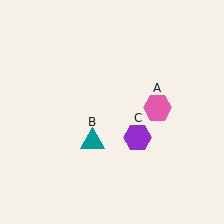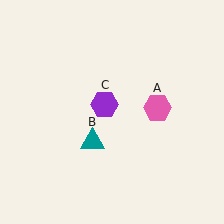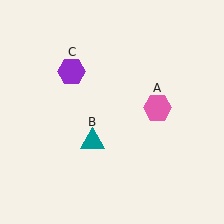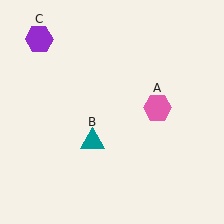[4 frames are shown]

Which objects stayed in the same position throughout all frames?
Pink hexagon (object A) and teal triangle (object B) remained stationary.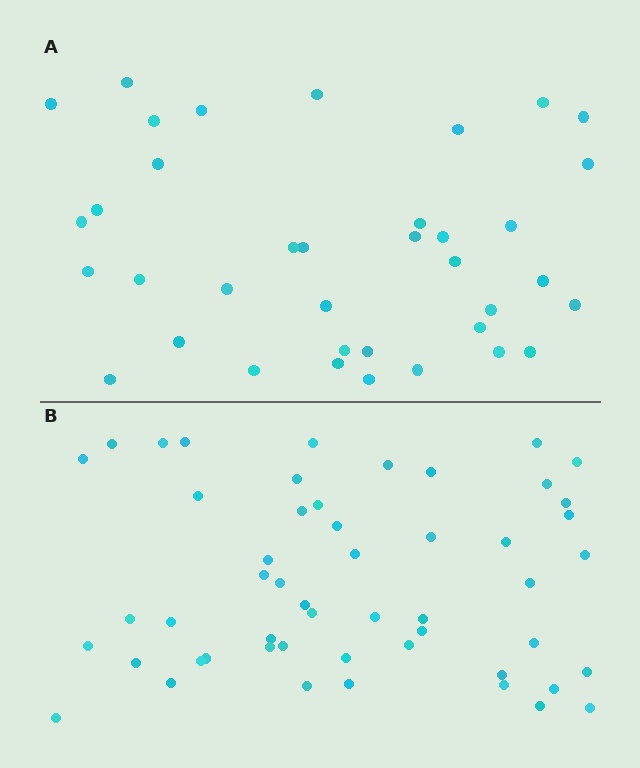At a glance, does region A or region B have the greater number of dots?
Region B (the bottom region) has more dots.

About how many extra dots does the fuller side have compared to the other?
Region B has approximately 15 more dots than region A.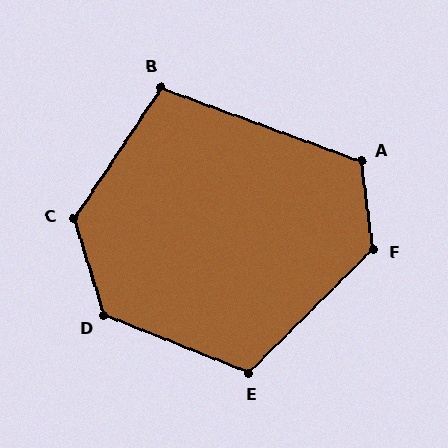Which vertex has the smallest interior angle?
B, at approximately 103 degrees.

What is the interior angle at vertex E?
Approximately 113 degrees (obtuse).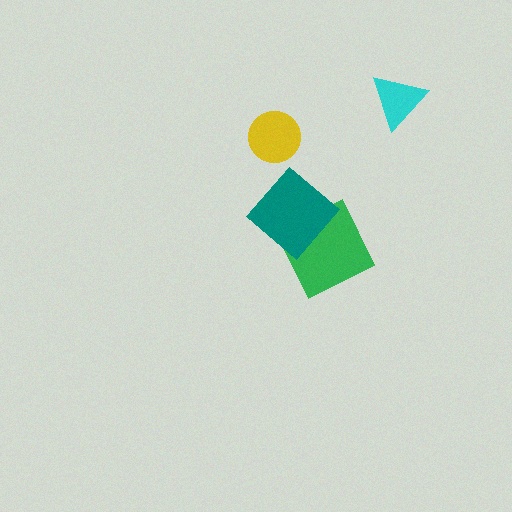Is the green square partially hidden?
Yes, it is partially covered by another shape.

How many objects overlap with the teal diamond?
1 object overlaps with the teal diamond.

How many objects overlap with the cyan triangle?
0 objects overlap with the cyan triangle.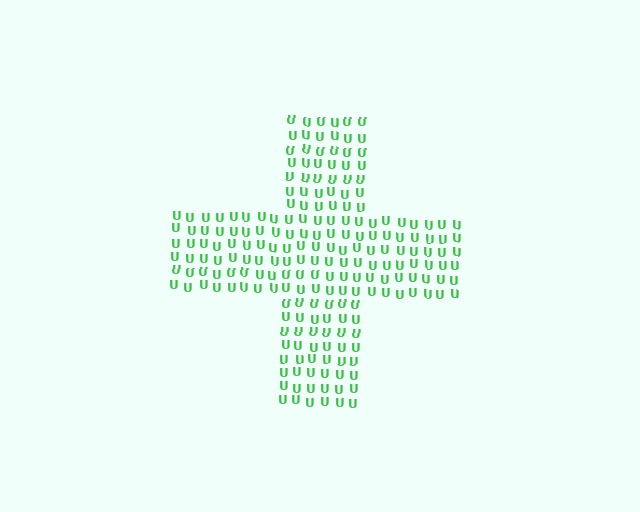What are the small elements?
The small elements are letter U's.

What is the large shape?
The large shape is a cross.